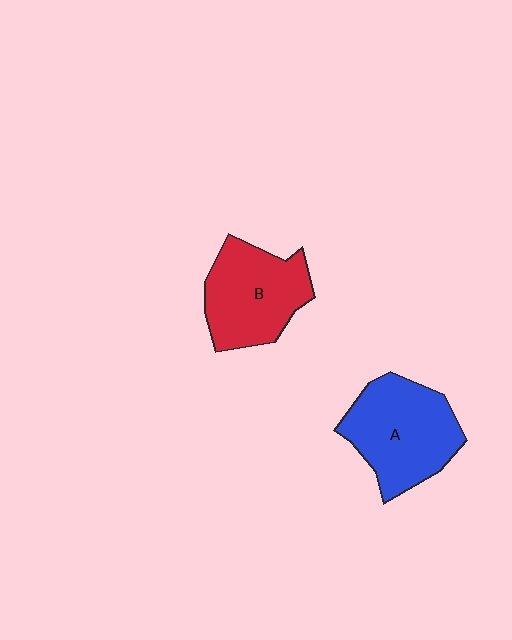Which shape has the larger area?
Shape A (blue).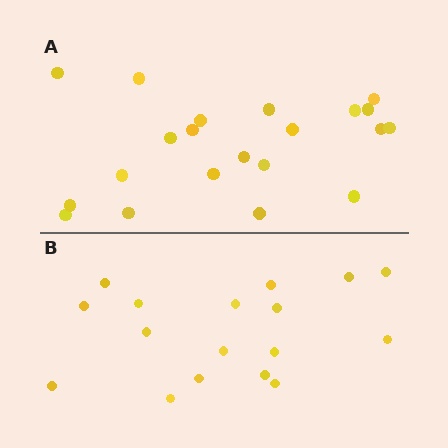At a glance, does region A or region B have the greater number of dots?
Region A (the top region) has more dots.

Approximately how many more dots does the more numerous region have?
Region A has about 4 more dots than region B.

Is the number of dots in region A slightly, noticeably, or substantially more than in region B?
Region A has only slightly more — the two regions are fairly close. The ratio is roughly 1.2 to 1.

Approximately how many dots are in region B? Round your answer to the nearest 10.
About 20 dots. (The exact count is 17, which rounds to 20.)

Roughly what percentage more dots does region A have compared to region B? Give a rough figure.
About 25% more.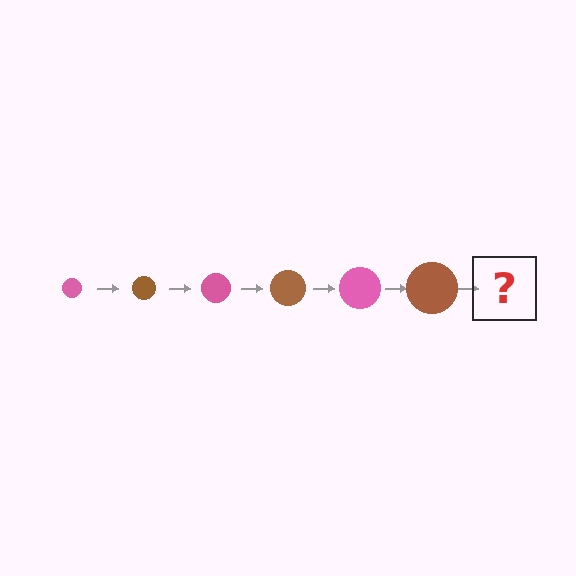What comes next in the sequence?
The next element should be a pink circle, larger than the previous one.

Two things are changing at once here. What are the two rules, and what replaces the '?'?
The two rules are that the circle grows larger each step and the color cycles through pink and brown. The '?' should be a pink circle, larger than the previous one.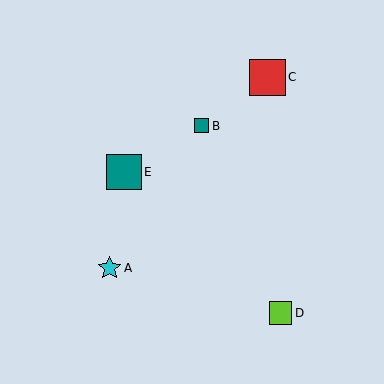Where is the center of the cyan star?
The center of the cyan star is at (109, 268).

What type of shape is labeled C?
Shape C is a red square.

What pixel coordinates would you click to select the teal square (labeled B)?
Click at (202, 126) to select the teal square B.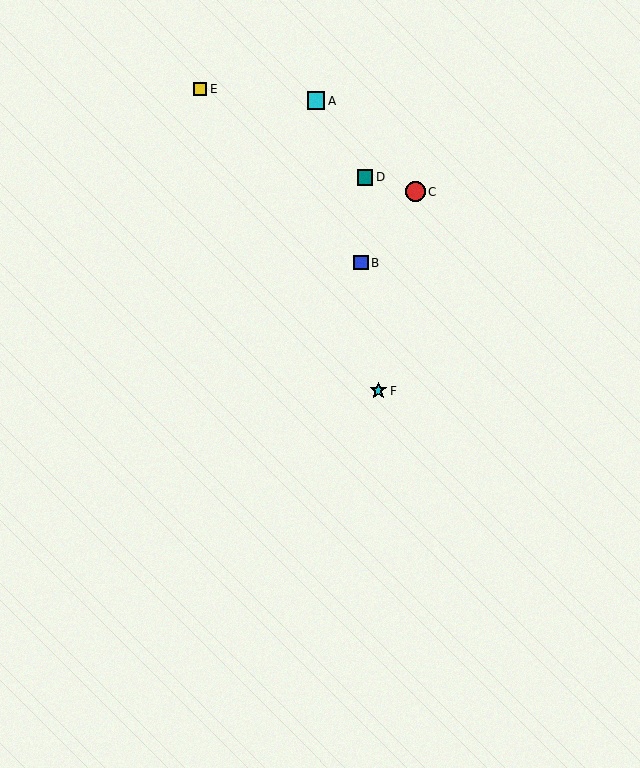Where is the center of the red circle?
The center of the red circle is at (415, 192).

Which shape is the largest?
The red circle (labeled C) is the largest.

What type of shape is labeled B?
Shape B is a blue square.